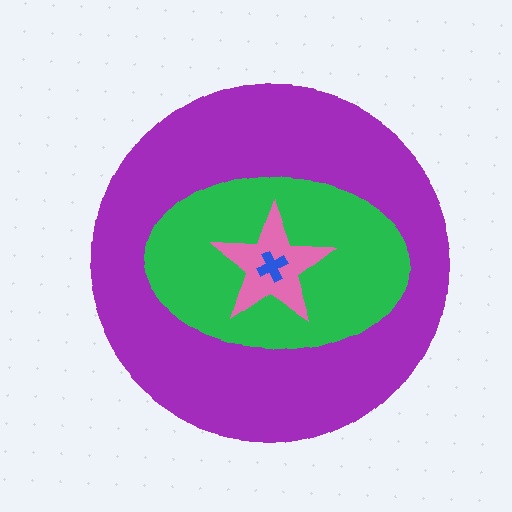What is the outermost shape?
The purple circle.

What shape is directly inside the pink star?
The blue cross.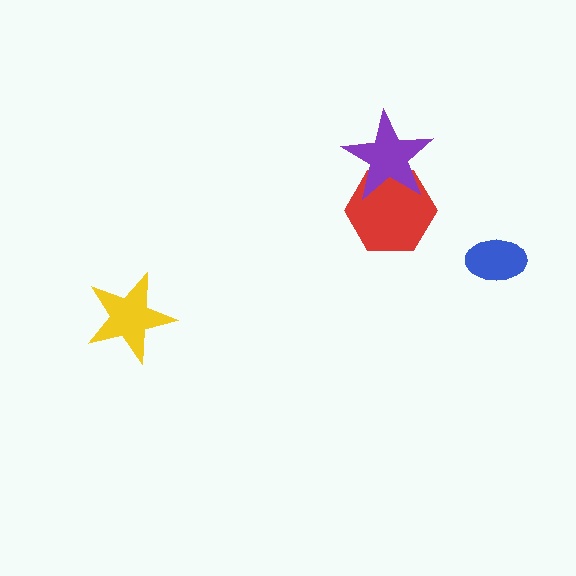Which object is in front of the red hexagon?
The purple star is in front of the red hexagon.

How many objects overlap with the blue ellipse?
0 objects overlap with the blue ellipse.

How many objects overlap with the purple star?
1 object overlaps with the purple star.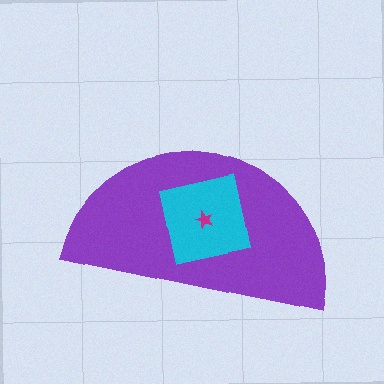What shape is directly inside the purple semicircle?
The cyan square.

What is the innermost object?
The magenta star.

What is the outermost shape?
The purple semicircle.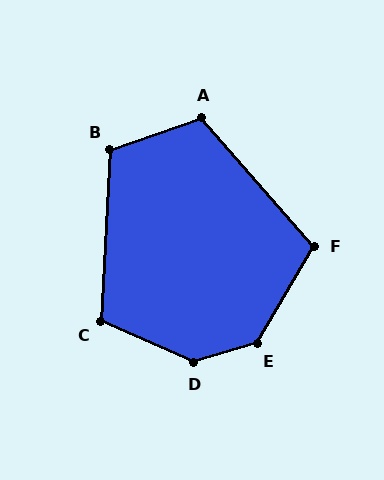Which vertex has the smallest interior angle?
F, at approximately 108 degrees.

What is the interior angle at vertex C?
Approximately 111 degrees (obtuse).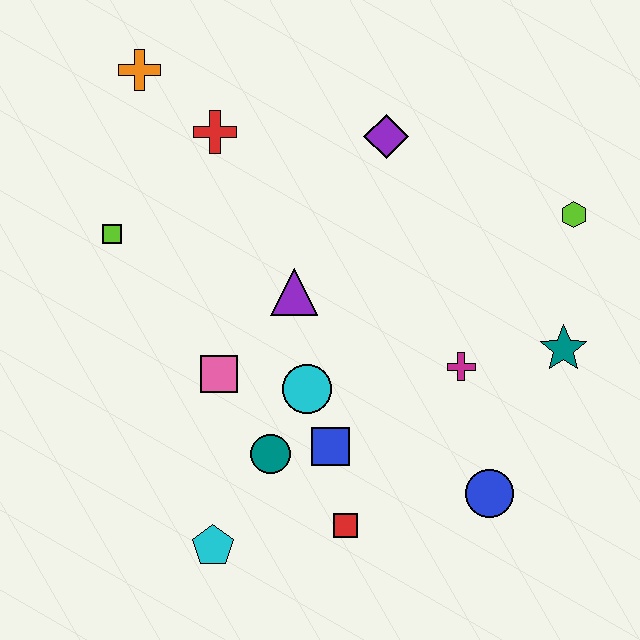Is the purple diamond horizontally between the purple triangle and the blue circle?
Yes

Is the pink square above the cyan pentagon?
Yes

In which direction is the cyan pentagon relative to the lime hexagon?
The cyan pentagon is to the left of the lime hexagon.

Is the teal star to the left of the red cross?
No